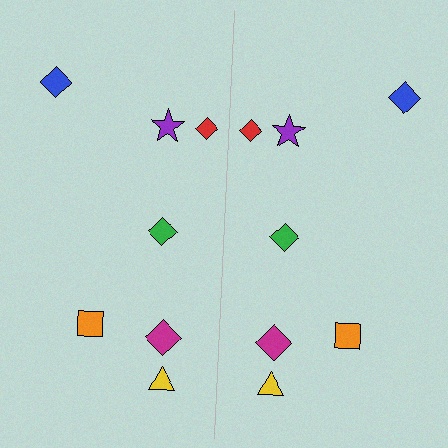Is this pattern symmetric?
Yes, this pattern has bilateral (reflection) symmetry.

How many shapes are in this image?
There are 14 shapes in this image.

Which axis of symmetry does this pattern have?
The pattern has a vertical axis of symmetry running through the center of the image.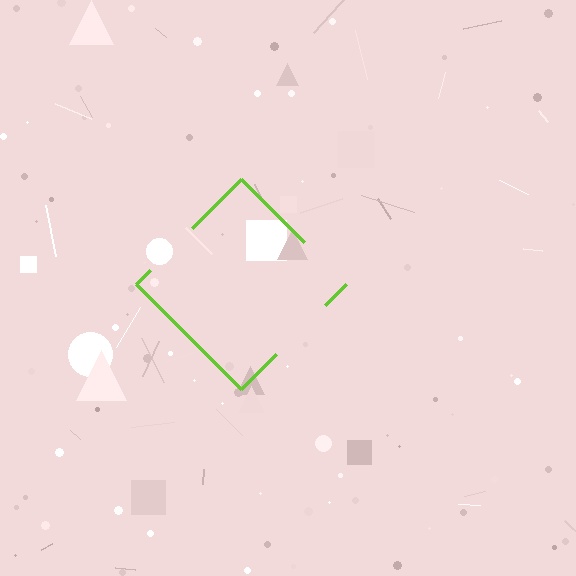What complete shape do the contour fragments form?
The contour fragments form a diamond.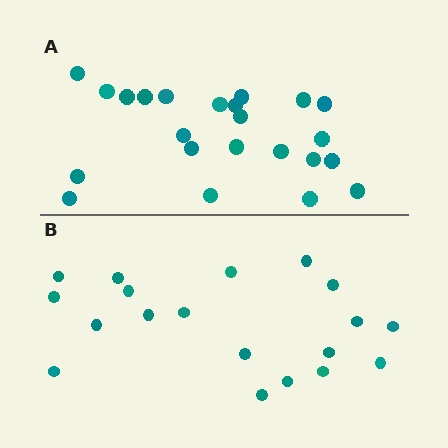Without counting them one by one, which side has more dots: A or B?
Region A (the top region) has more dots.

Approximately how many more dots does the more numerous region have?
Region A has about 4 more dots than region B.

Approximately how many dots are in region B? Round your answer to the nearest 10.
About 20 dots. (The exact count is 19, which rounds to 20.)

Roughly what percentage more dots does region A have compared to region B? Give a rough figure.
About 20% more.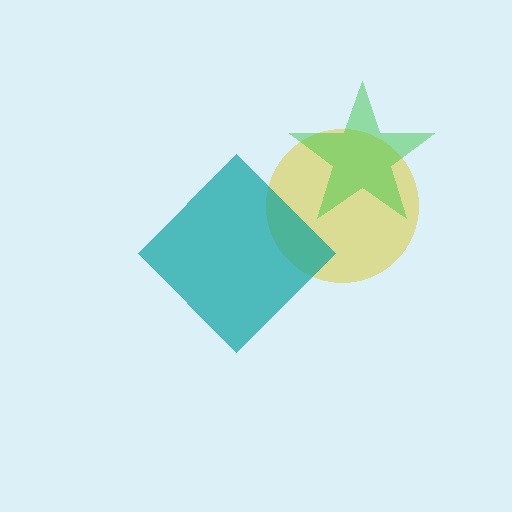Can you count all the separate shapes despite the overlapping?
Yes, there are 3 separate shapes.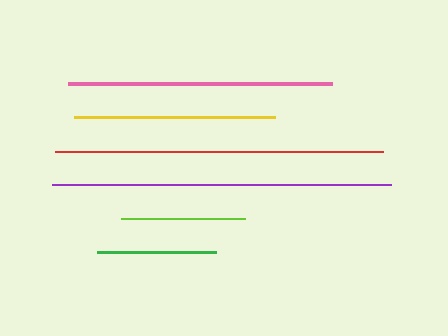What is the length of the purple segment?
The purple segment is approximately 340 pixels long.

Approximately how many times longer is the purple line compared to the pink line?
The purple line is approximately 1.3 times the length of the pink line.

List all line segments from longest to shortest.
From longest to shortest: purple, red, pink, yellow, lime, green.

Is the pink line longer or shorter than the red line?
The red line is longer than the pink line.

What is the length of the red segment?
The red segment is approximately 328 pixels long.